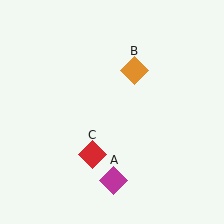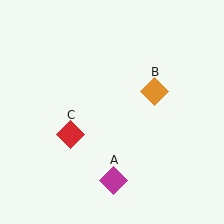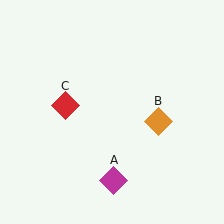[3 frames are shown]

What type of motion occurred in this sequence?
The orange diamond (object B), red diamond (object C) rotated clockwise around the center of the scene.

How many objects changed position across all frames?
2 objects changed position: orange diamond (object B), red diamond (object C).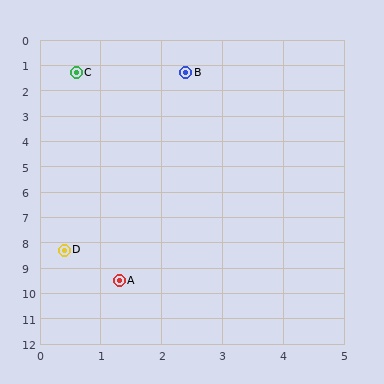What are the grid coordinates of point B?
Point B is at approximately (2.4, 1.3).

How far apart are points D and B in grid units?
Points D and B are about 7.3 grid units apart.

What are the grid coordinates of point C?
Point C is at approximately (0.6, 1.3).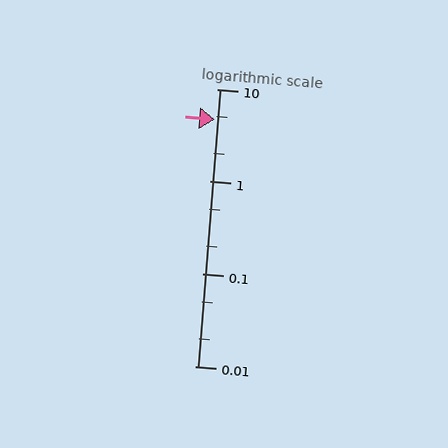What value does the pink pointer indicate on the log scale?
The pointer indicates approximately 4.7.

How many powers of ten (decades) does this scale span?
The scale spans 3 decades, from 0.01 to 10.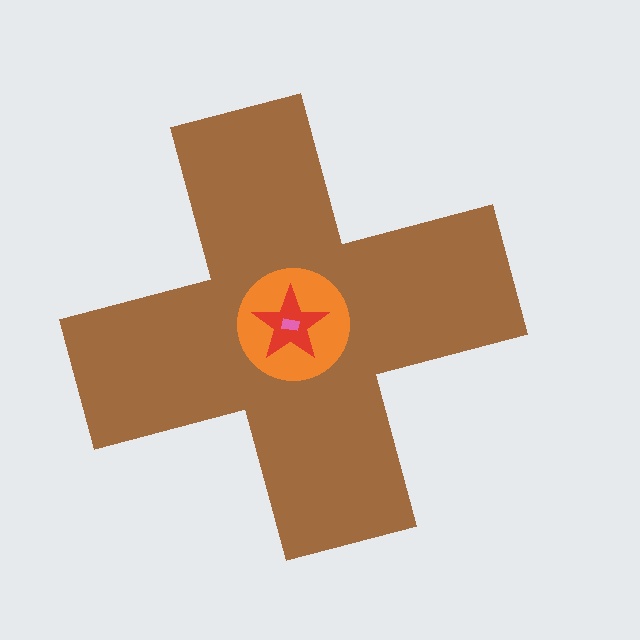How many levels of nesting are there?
4.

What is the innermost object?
The pink rectangle.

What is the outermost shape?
The brown cross.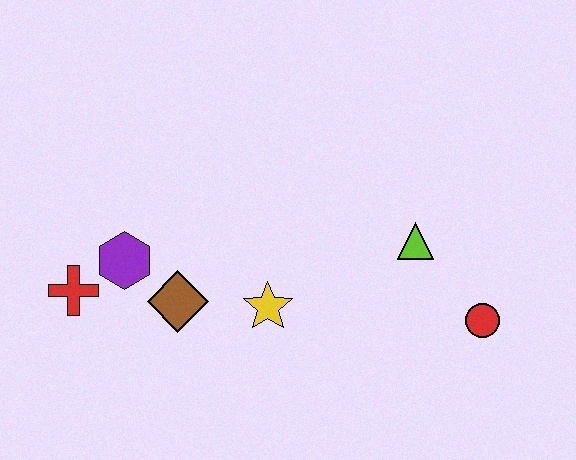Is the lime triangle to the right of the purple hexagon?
Yes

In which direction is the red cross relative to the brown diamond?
The red cross is to the left of the brown diamond.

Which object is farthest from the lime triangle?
The red cross is farthest from the lime triangle.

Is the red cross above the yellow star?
Yes